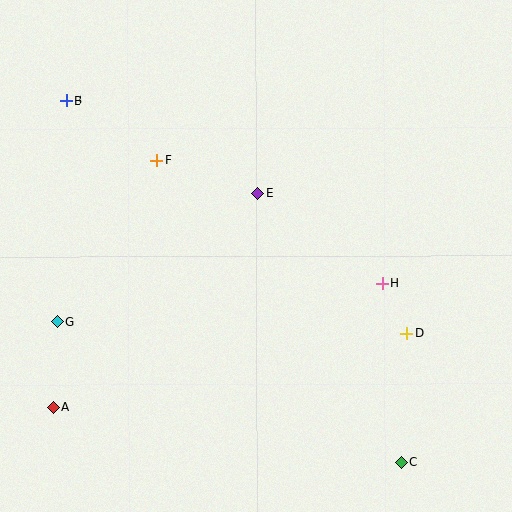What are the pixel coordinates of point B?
Point B is at (66, 101).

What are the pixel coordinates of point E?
Point E is at (258, 193).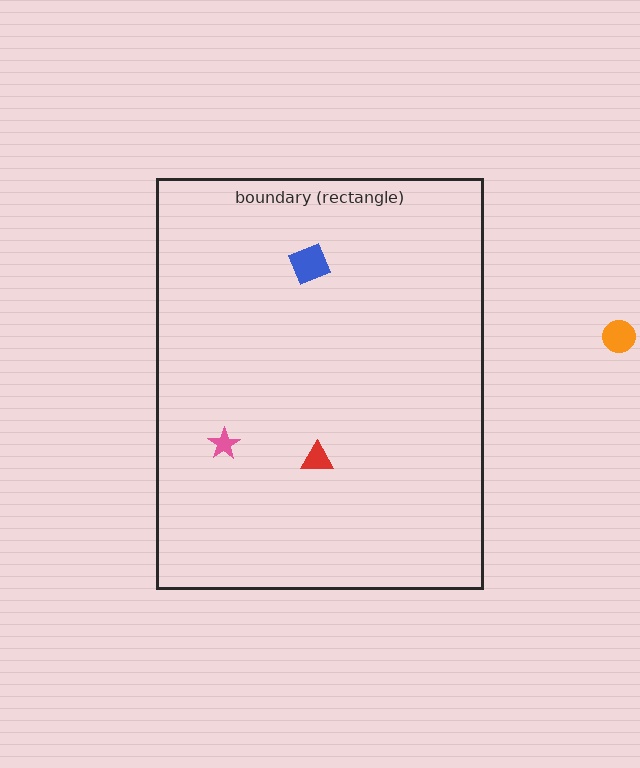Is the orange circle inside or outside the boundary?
Outside.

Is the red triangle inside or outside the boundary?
Inside.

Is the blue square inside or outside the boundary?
Inside.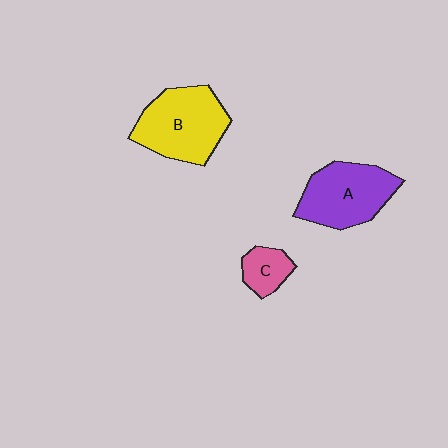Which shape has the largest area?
Shape B (yellow).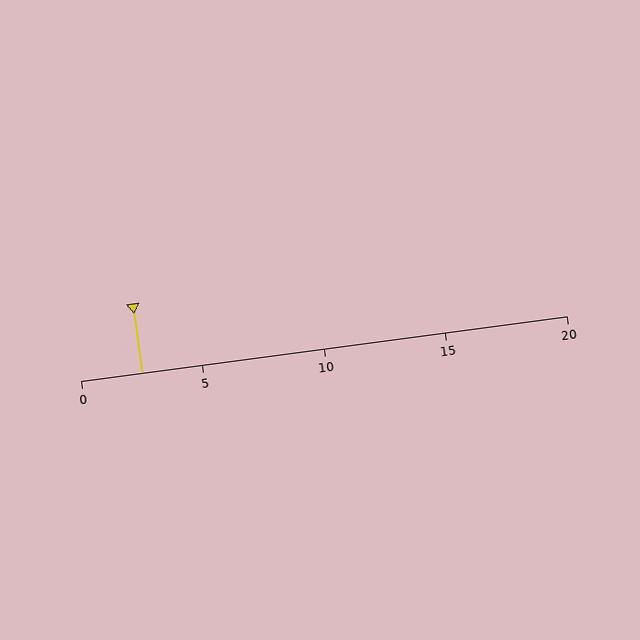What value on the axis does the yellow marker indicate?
The marker indicates approximately 2.5.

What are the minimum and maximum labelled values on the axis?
The axis runs from 0 to 20.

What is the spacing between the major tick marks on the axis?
The major ticks are spaced 5 apart.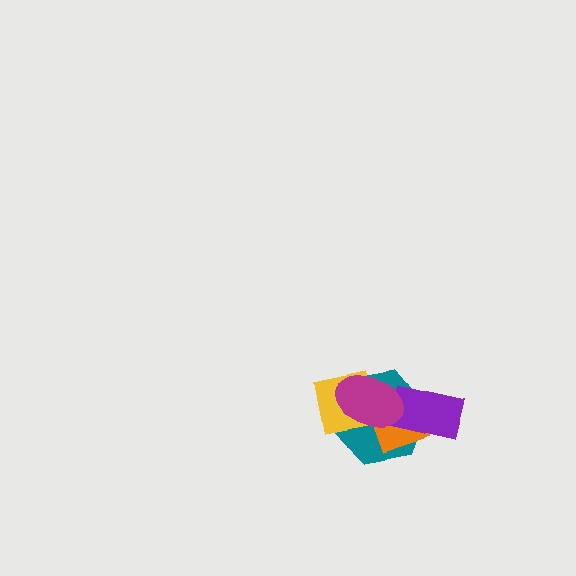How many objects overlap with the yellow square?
3 objects overlap with the yellow square.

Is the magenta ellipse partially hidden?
No, no other shape covers it.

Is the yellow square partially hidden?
Yes, it is partially covered by another shape.